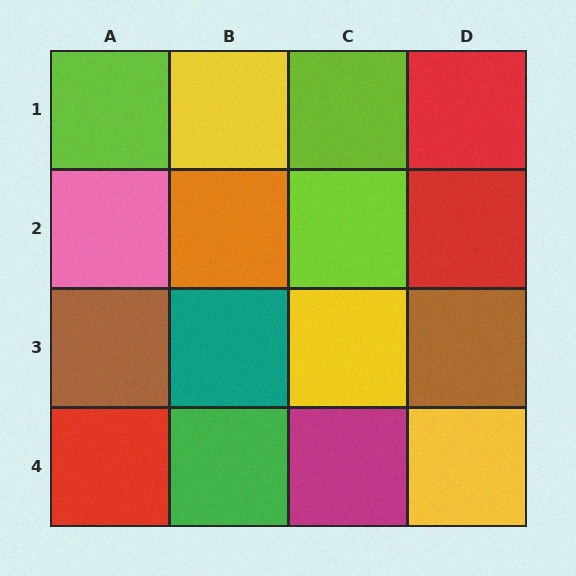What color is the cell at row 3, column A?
Brown.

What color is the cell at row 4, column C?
Magenta.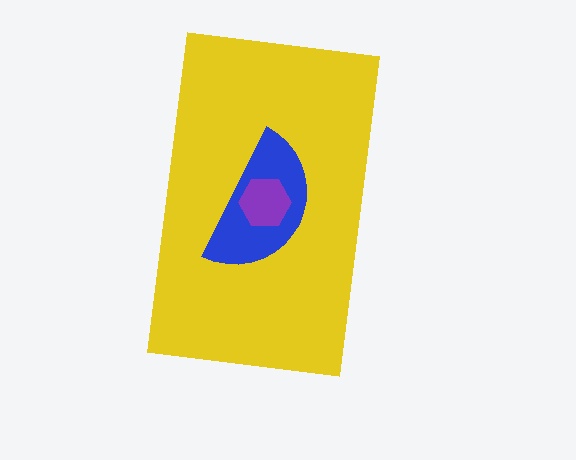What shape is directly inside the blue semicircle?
The purple hexagon.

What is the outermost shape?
The yellow rectangle.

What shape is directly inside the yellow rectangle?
The blue semicircle.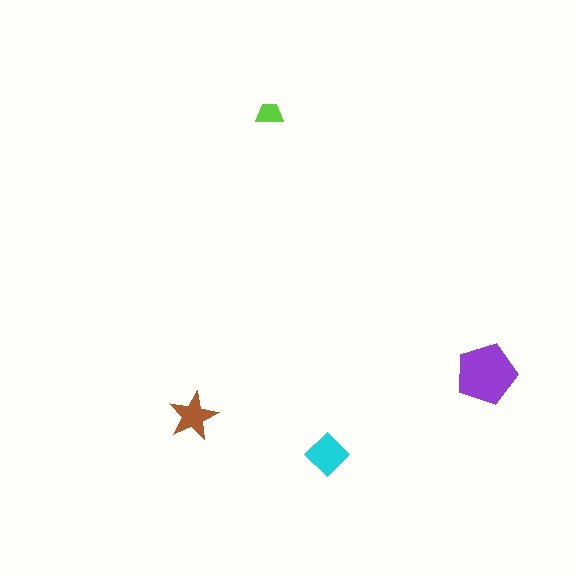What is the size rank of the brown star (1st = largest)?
3rd.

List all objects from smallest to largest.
The lime trapezoid, the brown star, the cyan diamond, the purple pentagon.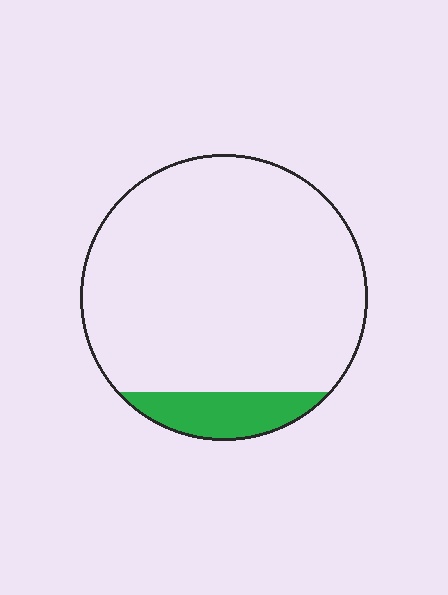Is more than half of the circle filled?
No.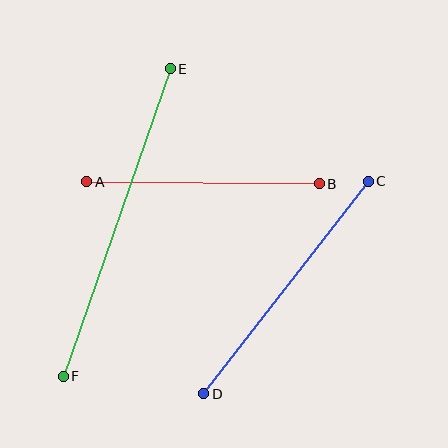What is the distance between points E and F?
The distance is approximately 325 pixels.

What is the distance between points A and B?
The distance is approximately 232 pixels.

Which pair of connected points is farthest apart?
Points E and F are farthest apart.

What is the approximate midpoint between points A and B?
The midpoint is at approximately (203, 183) pixels.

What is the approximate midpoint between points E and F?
The midpoint is at approximately (117, 223) pixels.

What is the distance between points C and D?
The distance is approximately 268 pixels.